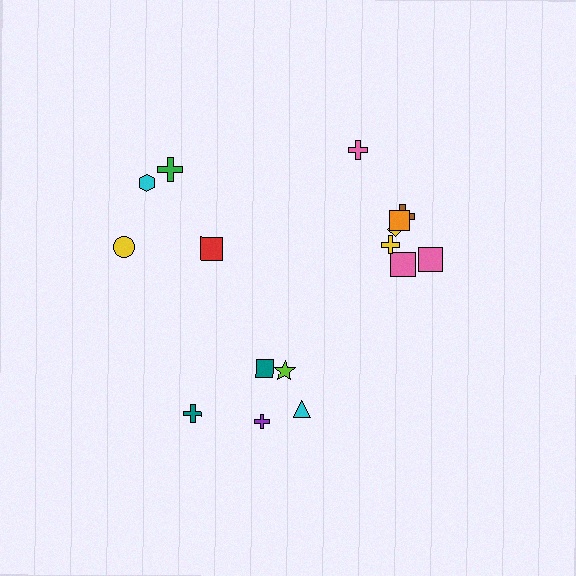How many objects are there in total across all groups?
There are 16 objects.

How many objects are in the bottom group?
There are 5 objects.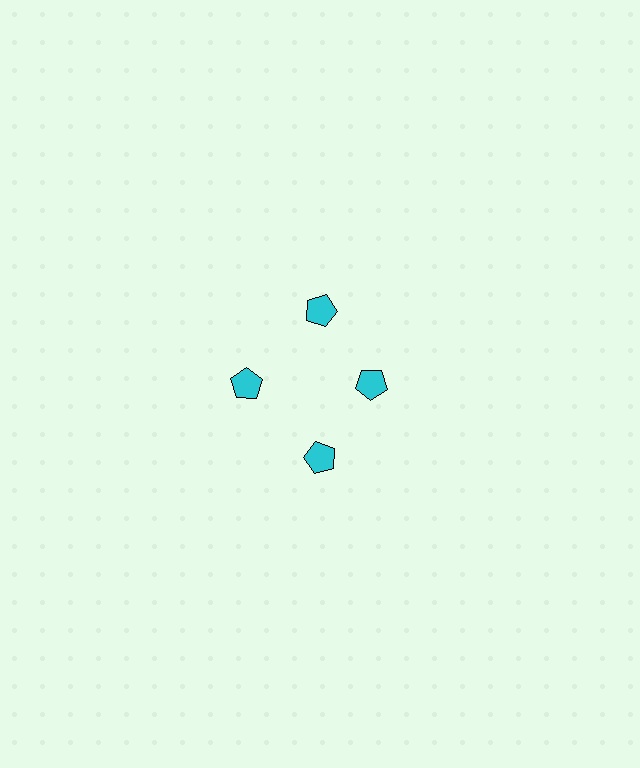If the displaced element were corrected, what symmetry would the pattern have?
It would have 4-fold rotational symmetry — the pattern would map onto itself every 90 degrees.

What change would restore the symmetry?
The symmetry would be restored by moving it outward, back onto the ring so that all 4 pentagons sit at equal angles and equal distance from the center.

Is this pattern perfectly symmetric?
No. The 4 cyan pentagons are arranged in a ring, but one element near the 3 o'clock position is pulled inward toward the center, breaking the 4-fold rotational symmetry.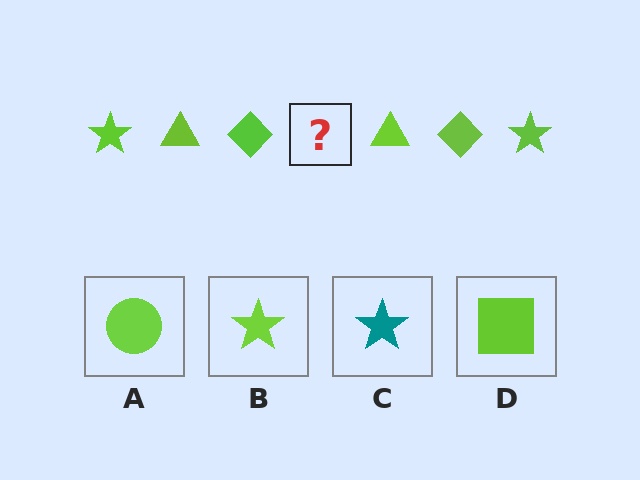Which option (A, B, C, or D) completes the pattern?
B.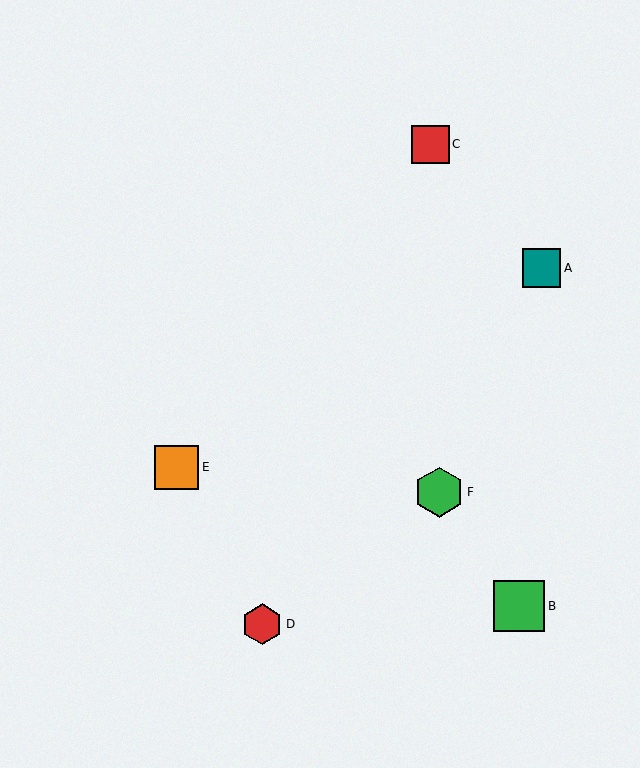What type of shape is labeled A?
Shape A is a teal square.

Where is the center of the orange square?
The center of the orange square is at (177, 467).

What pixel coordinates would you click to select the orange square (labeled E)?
Click at (177, 467) to select the orange square E.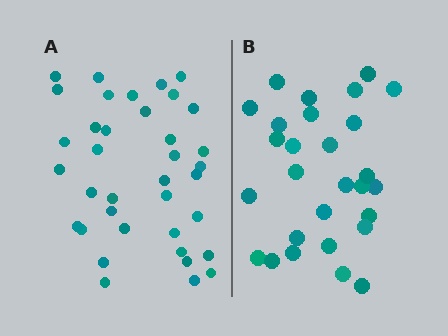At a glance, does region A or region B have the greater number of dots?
Region A (the left region) has more dots.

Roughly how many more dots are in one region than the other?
Region A has roughly 8 or so more dots than region B.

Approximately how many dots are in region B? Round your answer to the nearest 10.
About 30 dots. (The exact count is 28, which rounds to 30.)